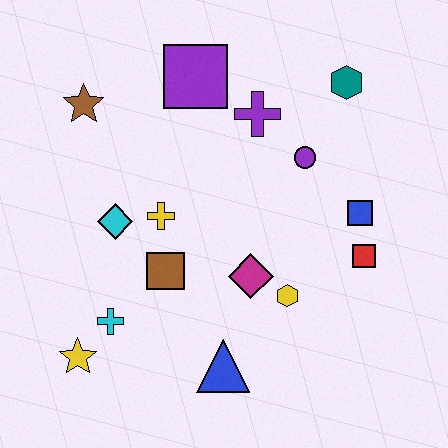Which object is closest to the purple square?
The purple cross is closest to the purple square.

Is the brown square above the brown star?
No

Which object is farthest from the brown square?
The teal hexagon is farthest from the brown square.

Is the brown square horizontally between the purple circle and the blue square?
No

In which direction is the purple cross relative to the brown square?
The purple cross is above the brown square.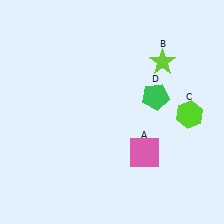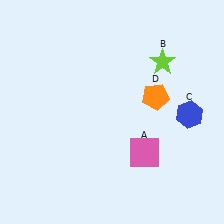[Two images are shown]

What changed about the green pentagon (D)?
In Image 1, D is green. In Image 2, it changed to orange.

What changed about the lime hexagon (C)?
In Image 1, C is lime. In Image 2, it changed to blue.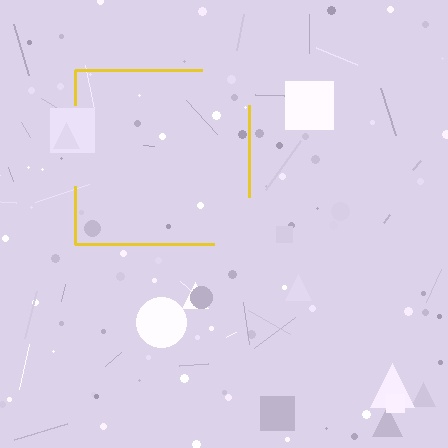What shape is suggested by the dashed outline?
The dashed outline suggests a square.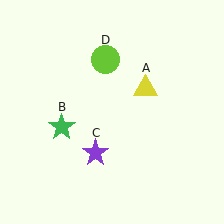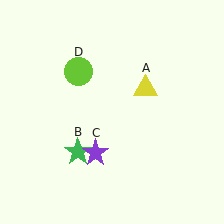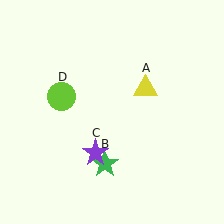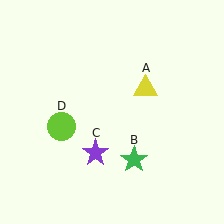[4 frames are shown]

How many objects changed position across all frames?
2 objects changed position: green star (object B), lime circle (object D).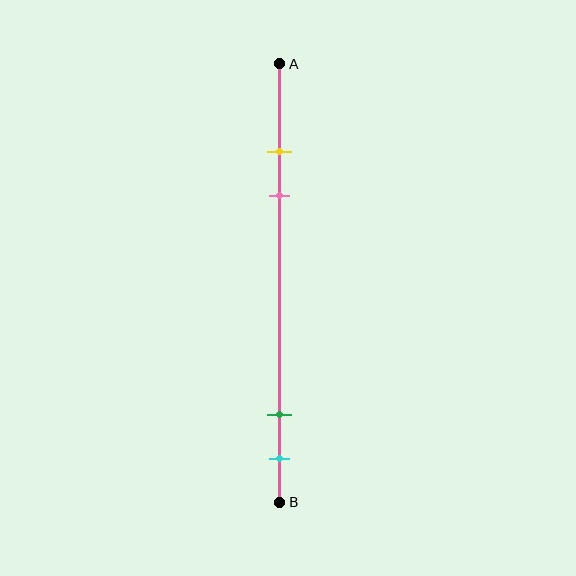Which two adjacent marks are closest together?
The yellow and pink marks are the closest adjacent pair.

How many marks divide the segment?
There are 4 marks dividing the segment.